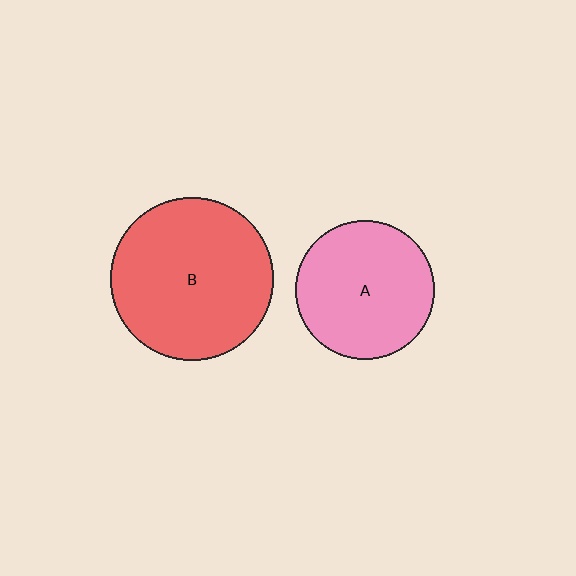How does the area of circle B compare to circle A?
Approximately 1.4 times.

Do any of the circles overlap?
No, none of the circles overlap.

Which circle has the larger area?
Circle B (red).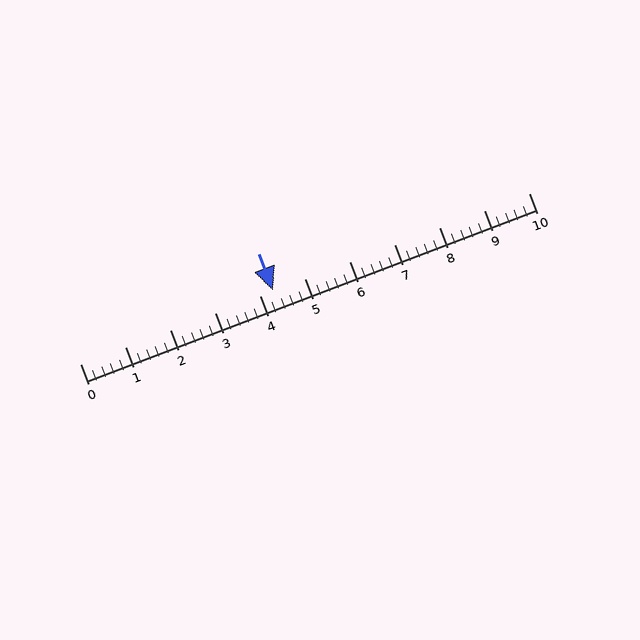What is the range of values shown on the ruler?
The ruler shows values from 0 to 10.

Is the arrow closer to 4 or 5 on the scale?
The arrow is closer to 4.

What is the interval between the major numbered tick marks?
The major tick marks are spaced 1 units apart.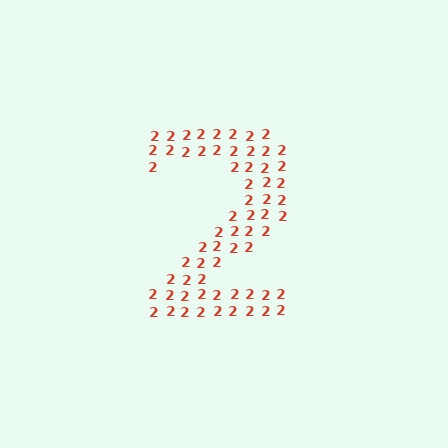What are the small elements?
The small elements are digit 2's.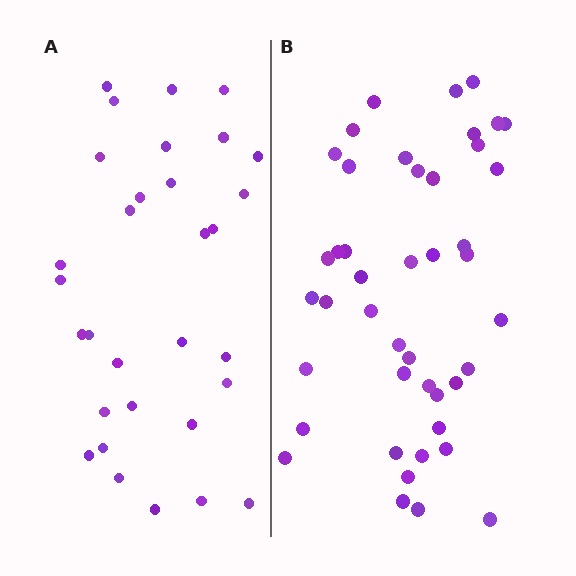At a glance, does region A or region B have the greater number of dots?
Region B (the right region) has more dots.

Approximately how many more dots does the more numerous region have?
Region B has approximately 15 more dots than region A.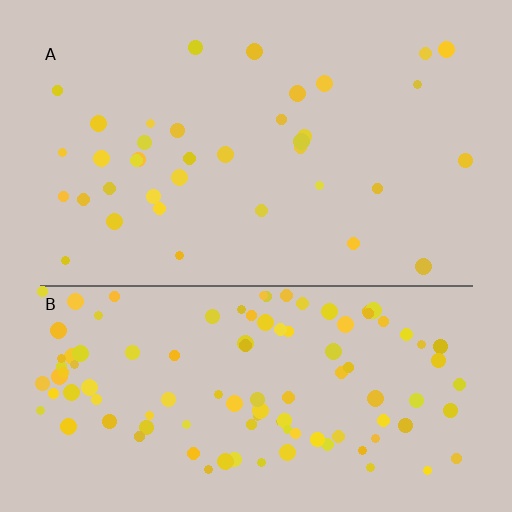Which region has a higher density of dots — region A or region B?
B (the bottom).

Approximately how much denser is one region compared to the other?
Approximately 3.0× — region B over region A.